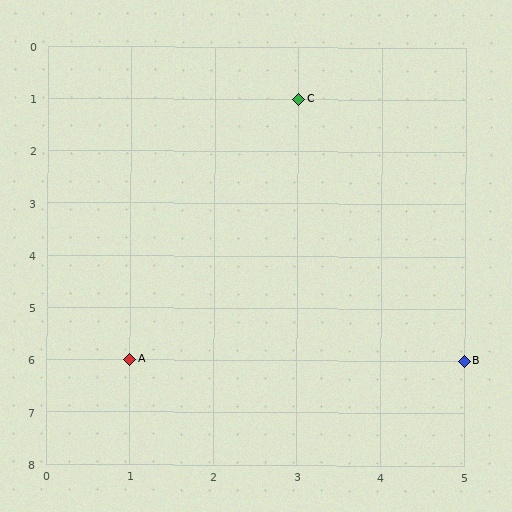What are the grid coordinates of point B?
Point B is at grid coordinates (5, 6).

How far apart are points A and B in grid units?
Points A and B are 4 columns apart.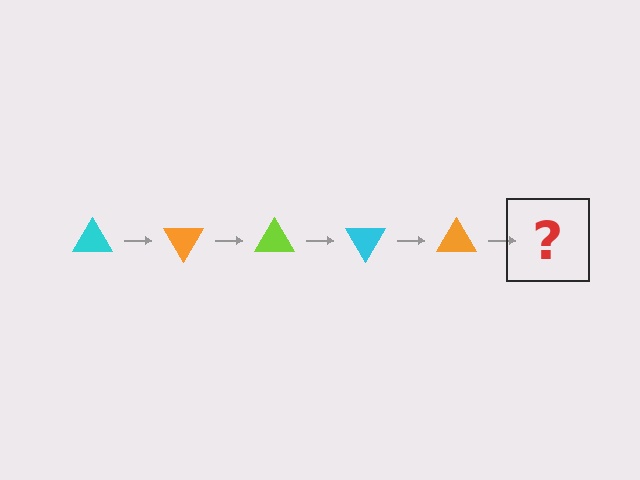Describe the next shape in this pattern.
It should be a lime triangle, rotated 300 degrees from the start.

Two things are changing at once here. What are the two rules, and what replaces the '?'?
The two rules are that it rotates 60 degrees each step and the color cycles through cyan, orange, and lime. The '?' should be a lime triangle, rotated 300 degrees from the start.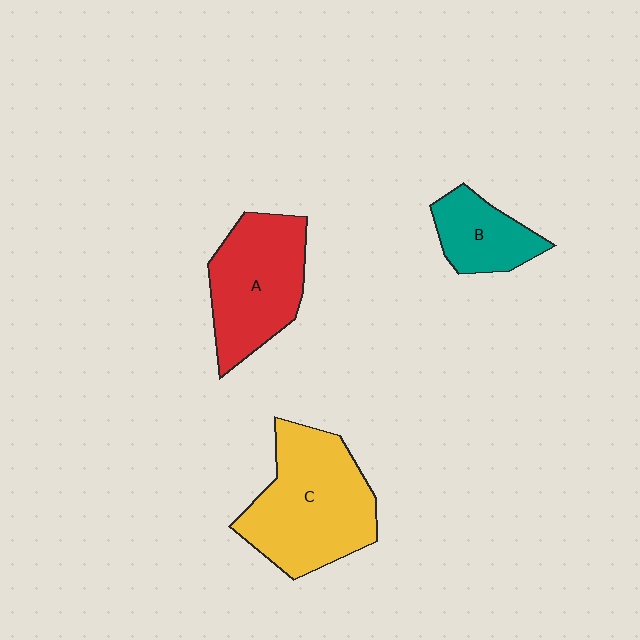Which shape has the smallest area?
Shape B (teal).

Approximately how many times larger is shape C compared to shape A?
Approximately 1.3 times.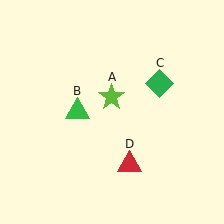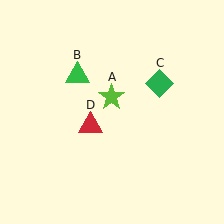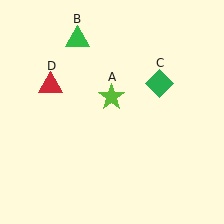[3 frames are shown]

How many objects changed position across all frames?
2 objects changed position: green triangle (object B), red triangle (object D).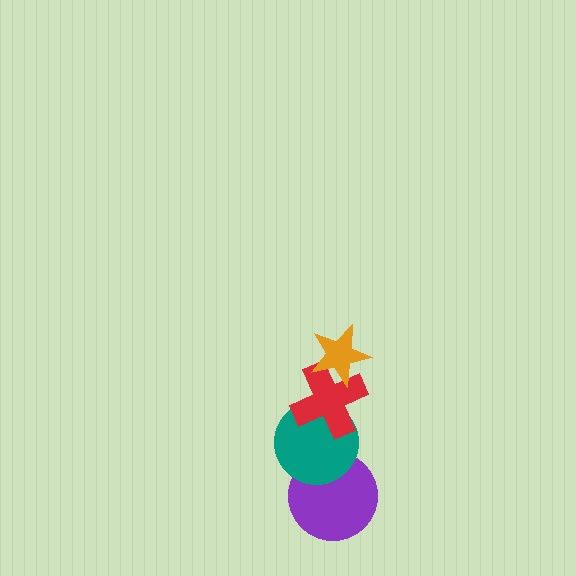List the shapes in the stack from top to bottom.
From top to bottom: the orange star, the red cross, the teal circle, the purple circle.